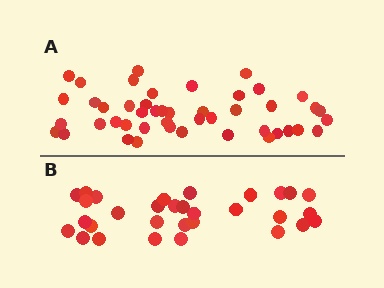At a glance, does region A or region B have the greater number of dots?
Region A (the top region) has more dots.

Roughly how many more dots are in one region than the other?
Region A has approximately 15 more dots than region B.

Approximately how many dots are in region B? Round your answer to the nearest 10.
About 30 dots. (The exact count is 31, which rounds to 30.)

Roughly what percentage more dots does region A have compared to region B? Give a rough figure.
About 50% more.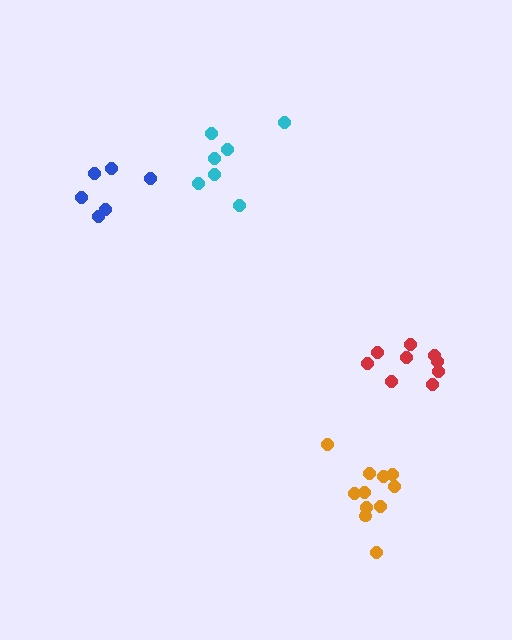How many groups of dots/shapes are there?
There are 4 groups.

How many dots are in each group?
Group 1: 9 dots, Group 2: 7 dots, Group 3: 11 dots, Group 4: 6 dots (33 total).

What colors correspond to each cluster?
The clusters are colored: red, cyan, orange, blue.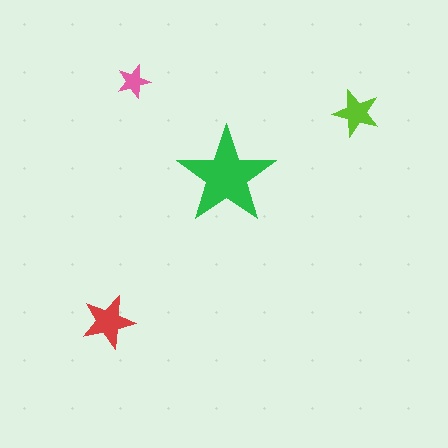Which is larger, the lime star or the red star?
The red one.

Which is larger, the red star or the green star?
The green one.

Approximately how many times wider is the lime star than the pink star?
About 1.5 times wider.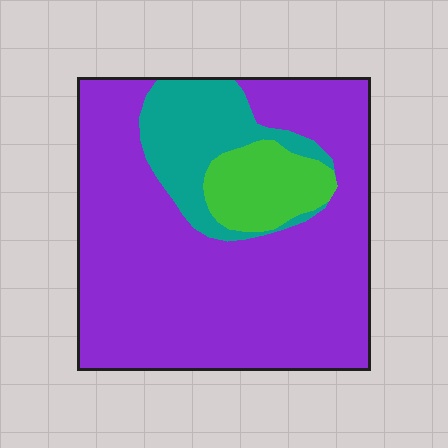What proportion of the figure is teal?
Teal covers around 15% of the figure.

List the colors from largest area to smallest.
From largest to smallest: purple, teal, green.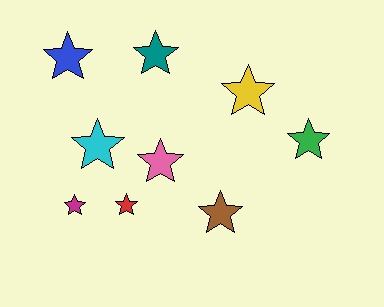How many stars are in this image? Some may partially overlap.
There are 9 stars.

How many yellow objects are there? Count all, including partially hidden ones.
There is 1 yellow object.